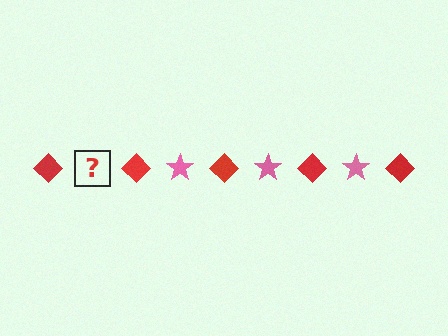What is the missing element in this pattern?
The missing element is a pink star.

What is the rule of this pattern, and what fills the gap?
The rule is that the pattern alternates between red diamond and pink star. The gap should be filled with a pink star.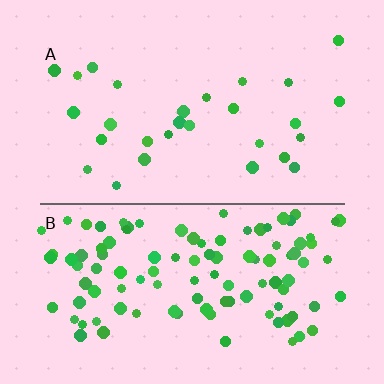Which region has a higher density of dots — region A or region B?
B (the bottom).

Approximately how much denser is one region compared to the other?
Approximately 3.8× — region B over region A.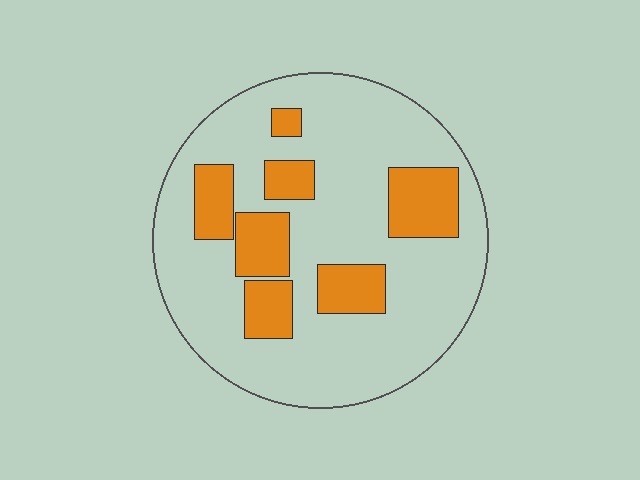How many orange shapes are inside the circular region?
7.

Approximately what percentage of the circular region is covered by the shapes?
Approximately 25%.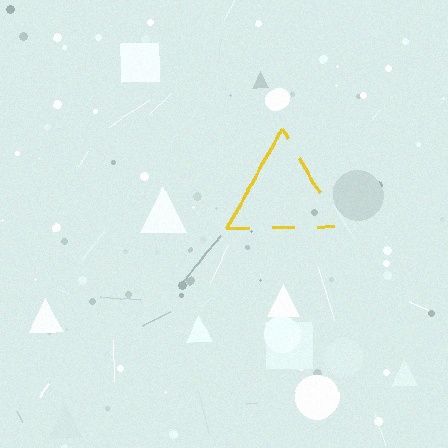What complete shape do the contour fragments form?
The contour fragments form a triangle.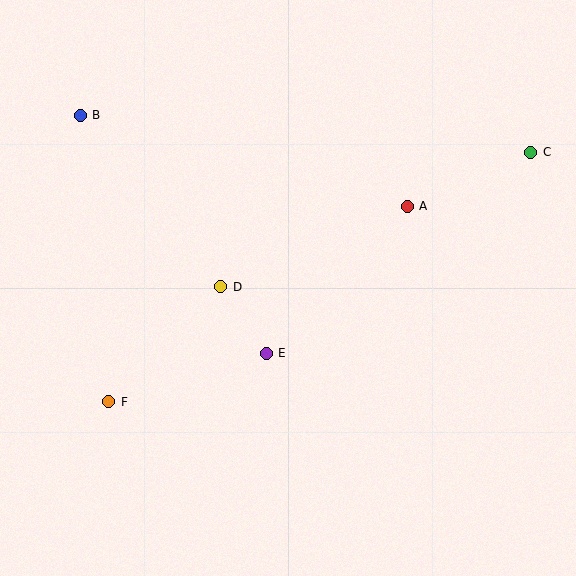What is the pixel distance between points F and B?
The distance between F and B is 288 pixels.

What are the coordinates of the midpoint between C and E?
The midpoint between C and E is at (399, 253).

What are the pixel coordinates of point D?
Point D is at (221, 287).